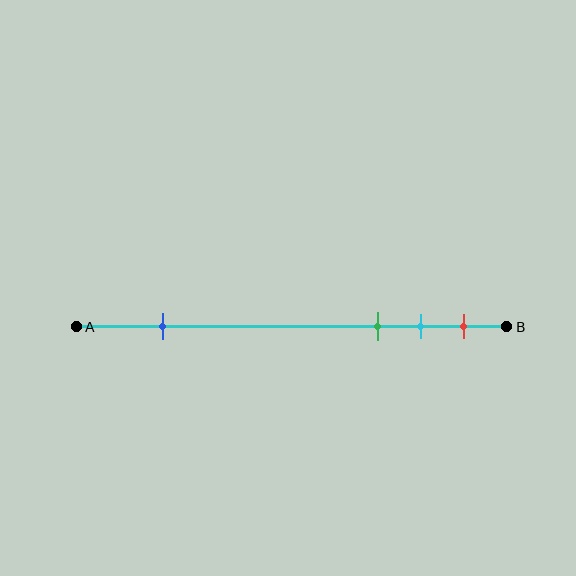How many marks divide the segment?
There are 4 marks dividing the segment.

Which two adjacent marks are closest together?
The cyan and red marks are the closest adjacent pair.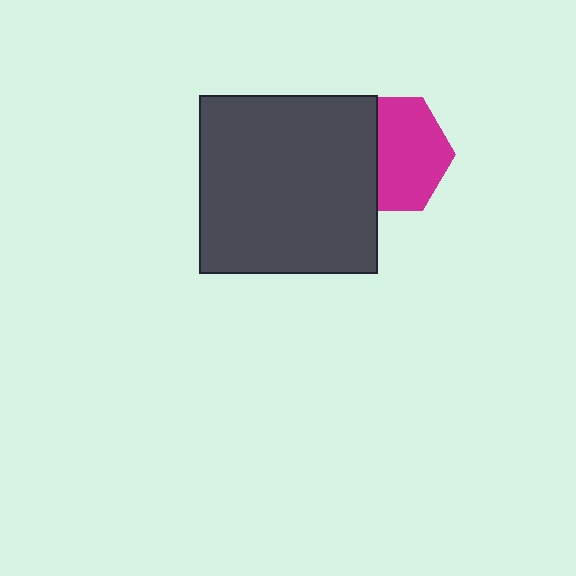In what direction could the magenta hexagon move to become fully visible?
The magenta hexagon could move right. That would shift it out from behind the dark gray square entirely.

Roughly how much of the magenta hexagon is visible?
About half of it is visible (roughly 63%).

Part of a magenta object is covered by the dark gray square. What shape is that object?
It is a hexagon.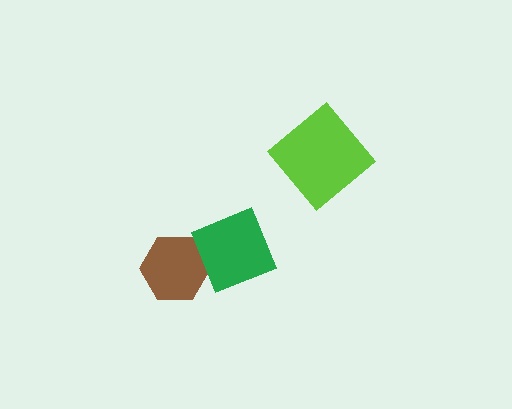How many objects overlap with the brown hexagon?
1 object overlaps with the brown hexagon.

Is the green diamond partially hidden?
No, no other shape covers it.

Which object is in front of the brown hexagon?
The green diamond is in front of the brown hexagon.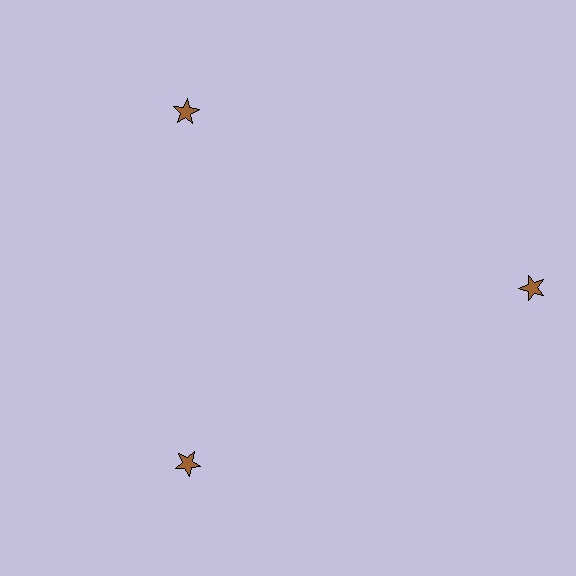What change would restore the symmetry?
The symmetry would be restored by moving it inward, back onto the ring so that all 3 stars sit at equal angles and equal distance from the center.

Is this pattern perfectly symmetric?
No. The 3 brown stars are arranged in a ring, but one element near the 3 o'clock position is pushed outward from the center, breaking the 3-fold rotational symmetry.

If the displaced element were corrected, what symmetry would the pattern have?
It would have 3-fold rotational symmetry — the pattern would map onto itself every 120 degrees.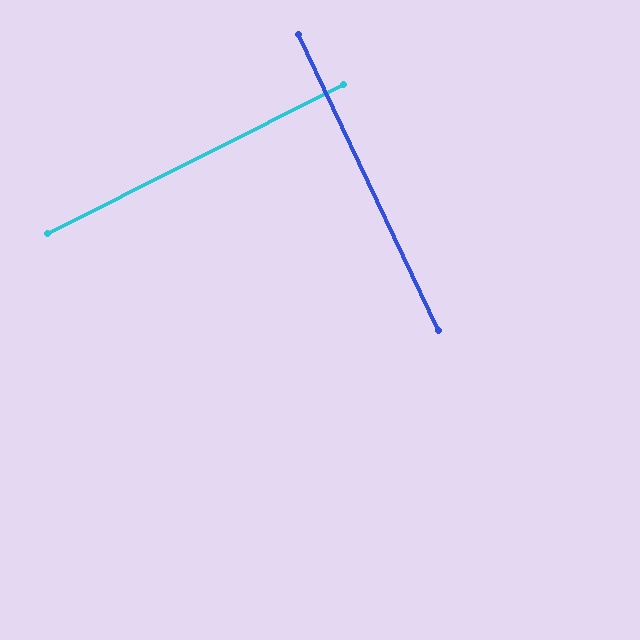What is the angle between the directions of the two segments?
Approximately 89 degrees.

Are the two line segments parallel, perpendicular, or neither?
Perpendicular — they meet at approximately 89°.